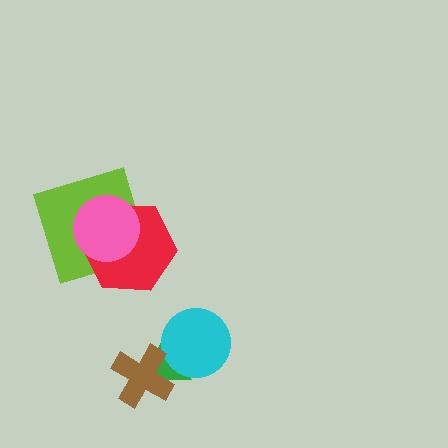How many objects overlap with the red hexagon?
2 objects overlap with the red hexagon.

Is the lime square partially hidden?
Yes, it is partially covered by another shape.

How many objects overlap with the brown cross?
1 object overlaps with the brown cross.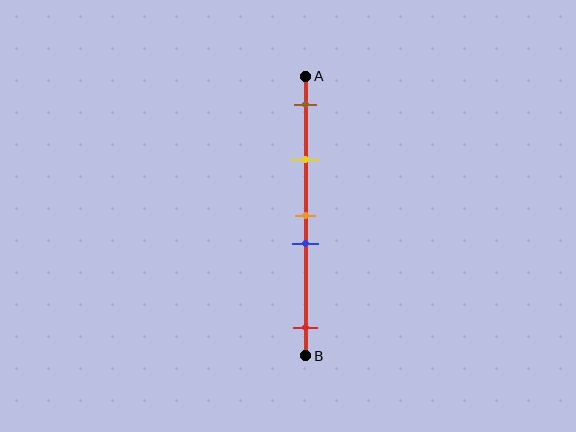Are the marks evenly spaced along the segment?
No, the marks are not evenly spaced.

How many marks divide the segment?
There are 5 marks dividing the segment.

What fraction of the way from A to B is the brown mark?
The brown mark is approximately 10% (0.1) of the way from A to B.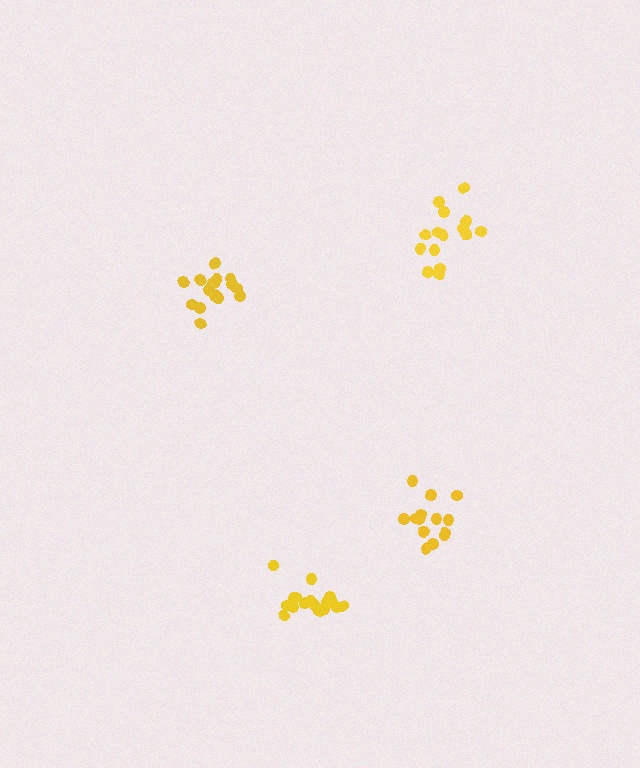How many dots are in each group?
Group 1: 15 dots, Group 2: 17 dots, Group 3: 14 dots, Group 4: 17 dots (63 total).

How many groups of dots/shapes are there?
There are 4 groups.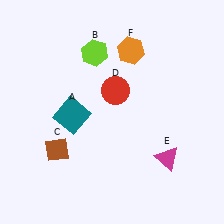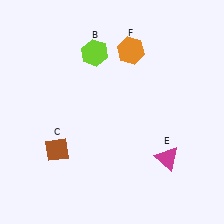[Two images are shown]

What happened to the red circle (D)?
The red circle (D) was removed in Image 2. It was in the top-right area of Image 1.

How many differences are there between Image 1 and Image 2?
There are 2 differences between the two images.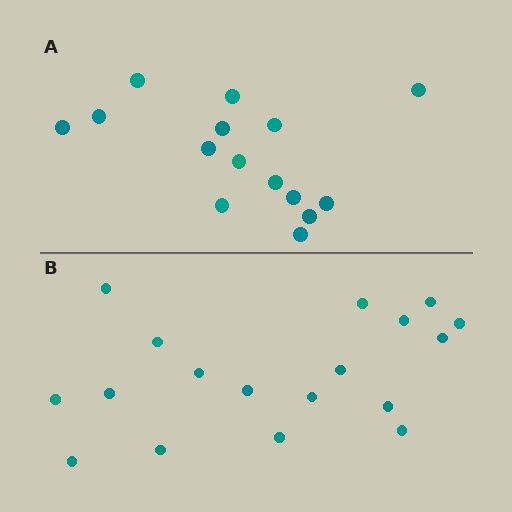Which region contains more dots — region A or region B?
Region B (the bottom region) has more dots.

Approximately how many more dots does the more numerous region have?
Region B has just a few more — roughly 2 or 3 more dots than region A.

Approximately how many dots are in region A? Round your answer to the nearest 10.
About 20 dots. (The exact count is 15, which rounds to 20.)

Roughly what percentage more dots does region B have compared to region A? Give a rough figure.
About 20% more.